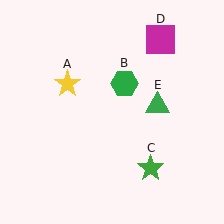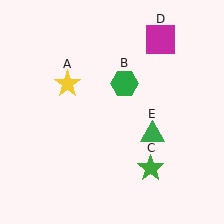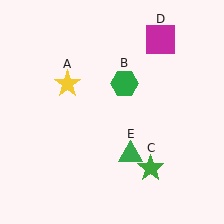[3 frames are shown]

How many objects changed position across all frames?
1 object changed position: green triangle (object E).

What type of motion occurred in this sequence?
The green triangle (object E) rotated clockwise around the center of the scene.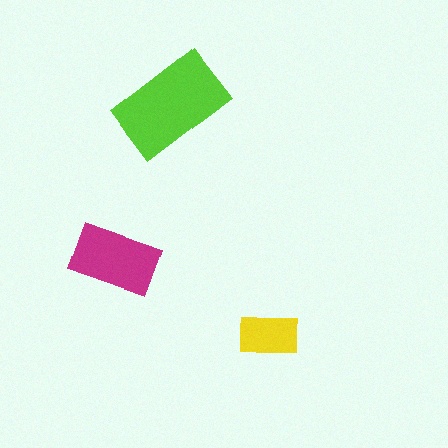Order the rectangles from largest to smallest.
the lime one, the magenta one, the yellow one.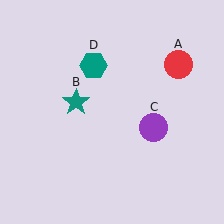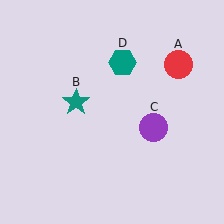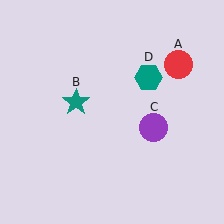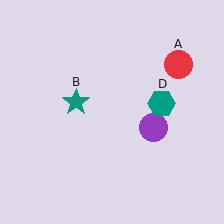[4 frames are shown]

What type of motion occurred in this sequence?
The teal hexagon (object D) rotated clockwise around the center of the scene.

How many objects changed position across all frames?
1 object changed position: teal hexagon (object D).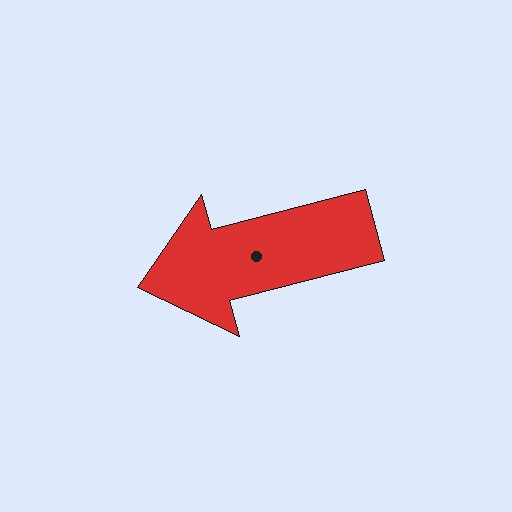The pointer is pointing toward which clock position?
Roughly 9 o'clock.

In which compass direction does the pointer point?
West.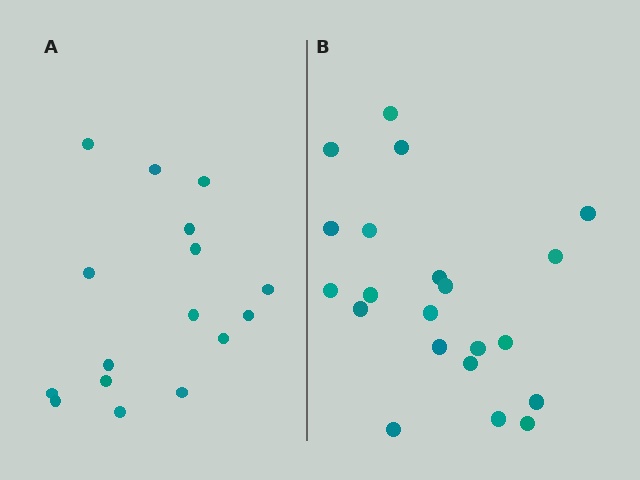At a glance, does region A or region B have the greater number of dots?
Region B (the right region) has more dots.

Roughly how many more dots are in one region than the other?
Region B has about 5 more dots than region A.